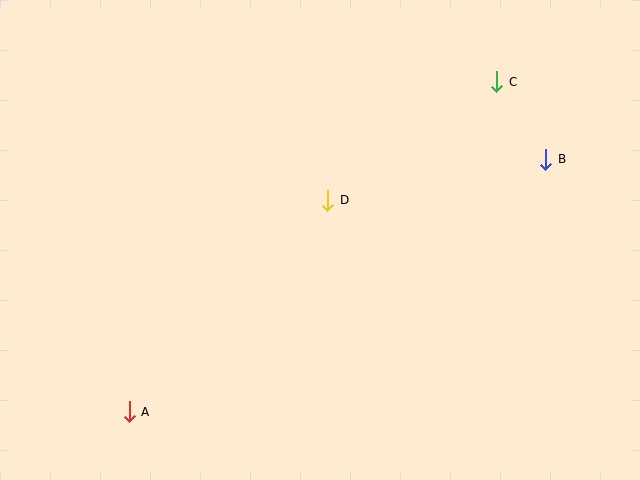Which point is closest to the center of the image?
Point D at (328, 200) is closest to the center.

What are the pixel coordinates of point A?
Point A is at (129, 412).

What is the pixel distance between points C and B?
The distance between C and B is 92 pixels.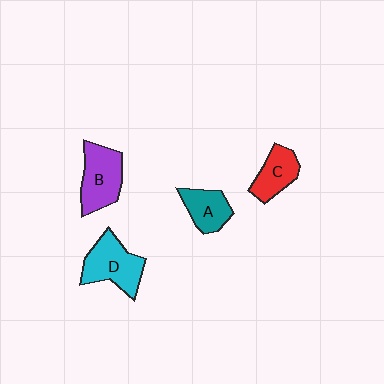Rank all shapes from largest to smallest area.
From largest to smallest: D (cyan), B (purple), C (red), A (teal).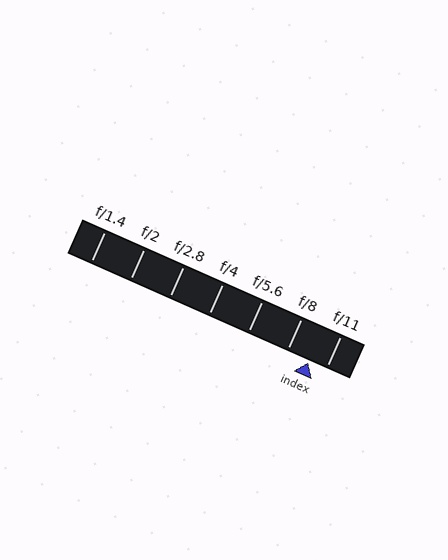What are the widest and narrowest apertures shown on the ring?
The widest aperture shown is f/1.4 and the narrowest is f/11.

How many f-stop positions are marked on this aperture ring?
There are 7 f-stop positions marked.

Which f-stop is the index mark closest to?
The index mark is closest to f/11.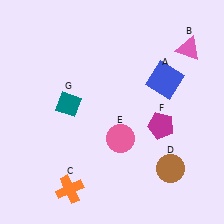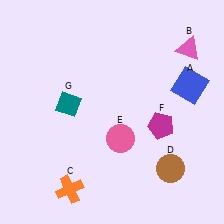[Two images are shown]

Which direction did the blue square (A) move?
The blue square (A) moved right.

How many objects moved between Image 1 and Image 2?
1 object moved between the two images.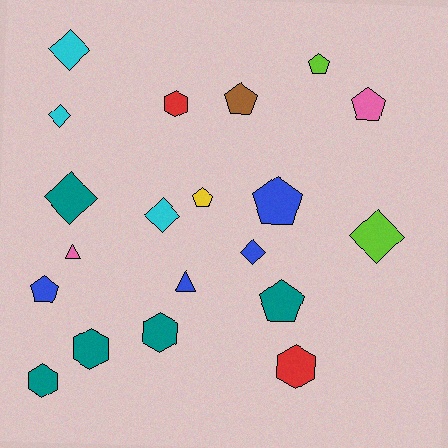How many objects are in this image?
There are 20 objects.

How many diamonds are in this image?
There are 6 diamonds.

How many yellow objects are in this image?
There is 1 yellow object.